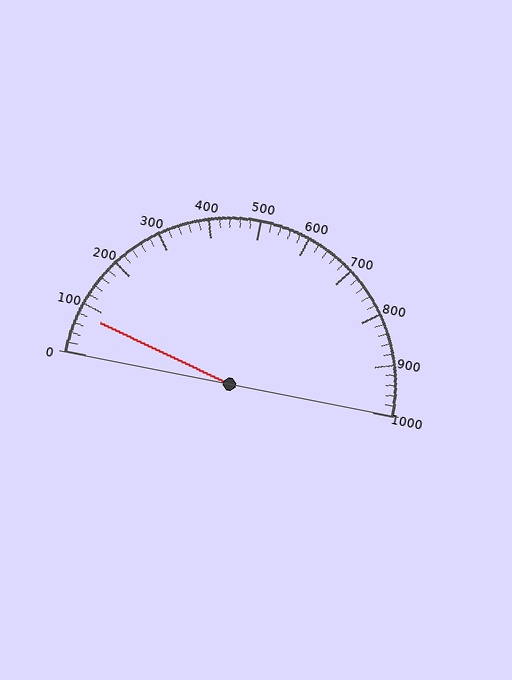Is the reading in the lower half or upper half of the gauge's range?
The reading is in the lower half of the range (0 to 1000).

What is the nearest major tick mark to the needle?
The nearest major tick mark is 100.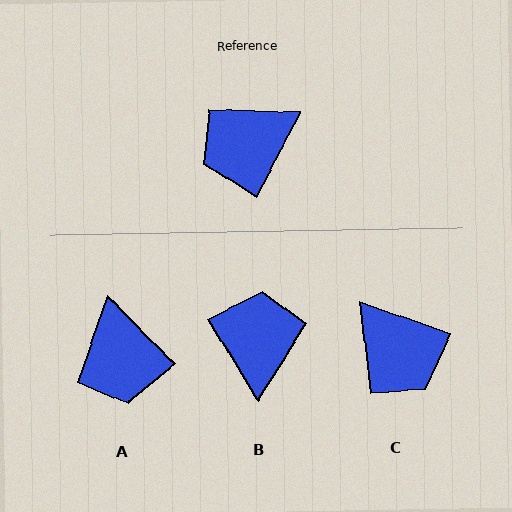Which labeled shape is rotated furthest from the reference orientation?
B, about 120 degrees away.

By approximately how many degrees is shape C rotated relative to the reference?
Approximately 99 degrees counter-clockwise.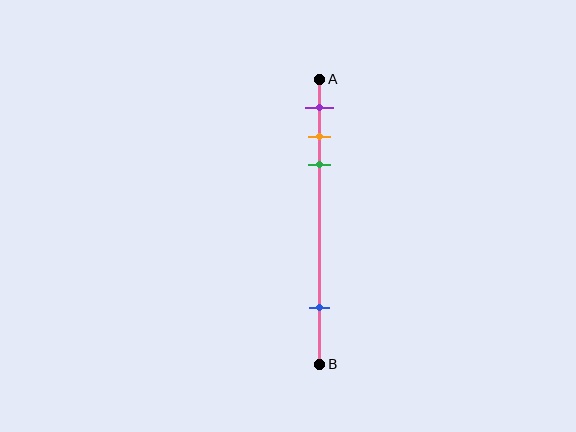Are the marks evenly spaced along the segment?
No, the marks are not evenly spaced.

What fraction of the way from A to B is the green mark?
The green mark is approximately 30% (0.3) of the way from A to B.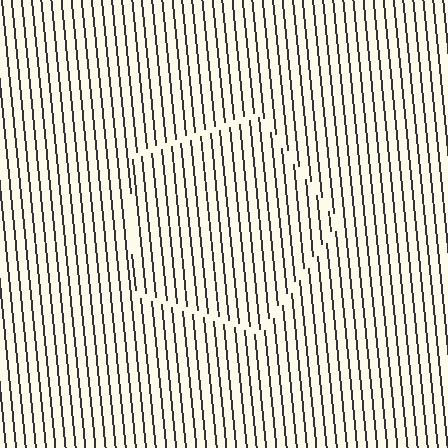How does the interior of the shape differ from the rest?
The interior of the shape contains the same grating, shifted by half a period — the contour is defined by the phase discontinuity where line-ends from the inner and outer gratings abut.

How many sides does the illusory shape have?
5 sides — the line-ends trace a pentagon.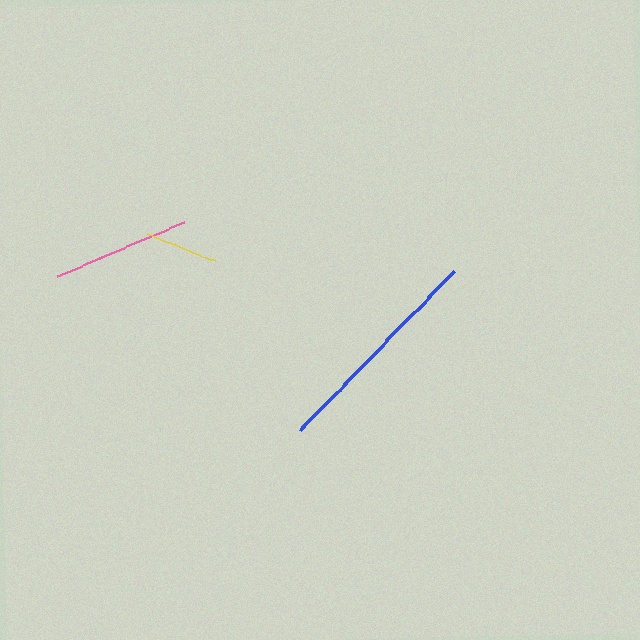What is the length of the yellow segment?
The yellow segment is approximately 73 pixels long.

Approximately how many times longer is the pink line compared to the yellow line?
The pink line is approximately 1.9 times the length of the yellow line.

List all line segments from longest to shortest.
From longest to shortest: blue, pink, yellow.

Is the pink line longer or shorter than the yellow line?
The pink line is longer than the yellow line.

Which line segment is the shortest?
The yellow line is the shortest at approximately 73 pixels.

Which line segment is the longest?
The blue line is the longest at approximately 222 pixels.